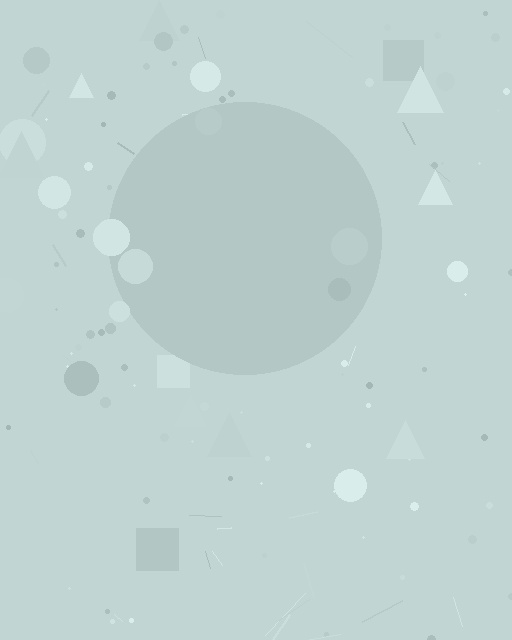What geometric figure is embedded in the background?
A circle is embedded in the background.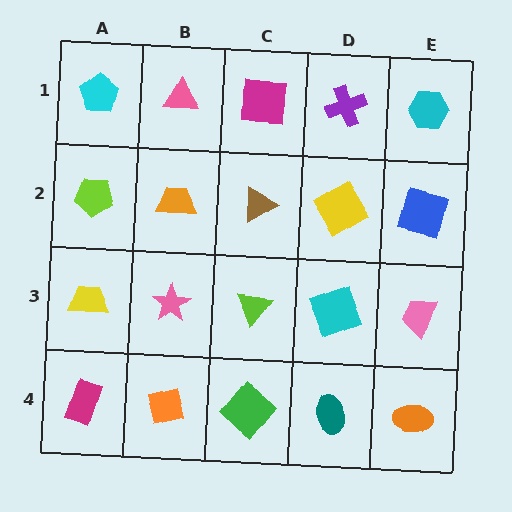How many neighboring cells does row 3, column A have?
3.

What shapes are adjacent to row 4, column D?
A cyan square (row 3, column D), a green diamond (row 4, column C), an orange ellipse (row 4, column E).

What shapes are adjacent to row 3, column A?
A lime pentagon (row 2, column A), a magenta rectangle (row 4, column A), a pink star (row 3, column B).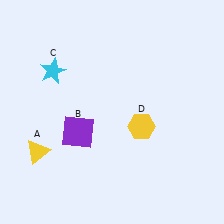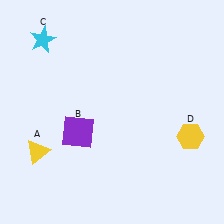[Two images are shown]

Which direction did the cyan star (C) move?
The cyan star (C) moved up.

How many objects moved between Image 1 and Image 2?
2 objects moved between the two images.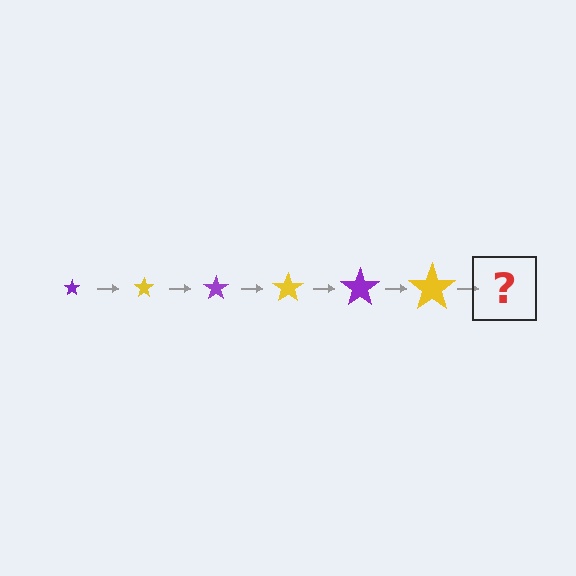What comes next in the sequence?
The next element should be a purple star, larger than the previous one.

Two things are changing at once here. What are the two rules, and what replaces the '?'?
The two rules are that the star grows larger each step and the color cycles through purple and yellow. The '?' should be a purple star, larger than the previous one.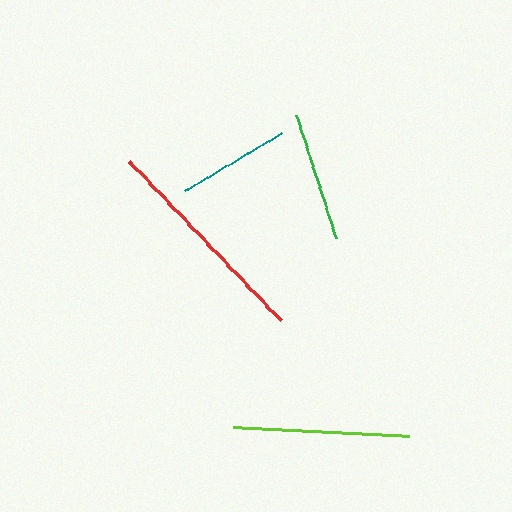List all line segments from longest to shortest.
From longest to shortest: red, lime, green, teal.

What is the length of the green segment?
The green segment is approximately 129 pixels long.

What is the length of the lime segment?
The lime segment is approximately 176 pixels long.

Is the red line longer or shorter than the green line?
The red line is longer than the green line.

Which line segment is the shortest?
The teal line is the shortest at approximately 114 pixels.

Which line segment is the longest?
The red line is the longest at approximately 221 pixels.